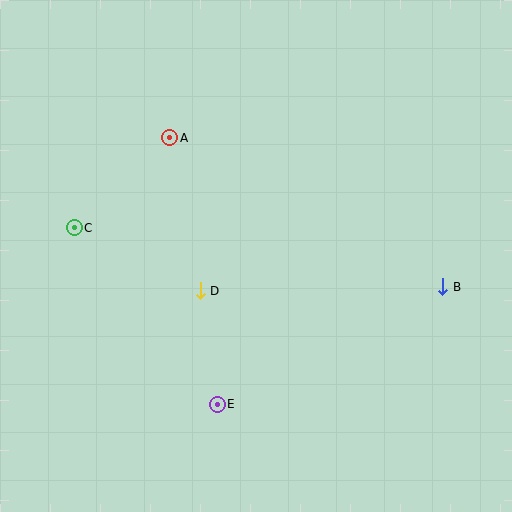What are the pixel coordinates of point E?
Point E is at (217, 404).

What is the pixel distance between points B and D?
The distance between B and D is 242 pixels.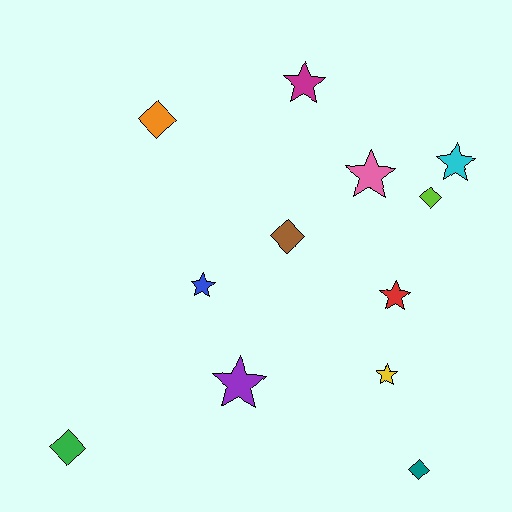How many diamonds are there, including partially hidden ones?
There are 5 diamonds.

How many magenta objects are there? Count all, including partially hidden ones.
There is 1 magenta object.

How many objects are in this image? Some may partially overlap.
There are 12 objects.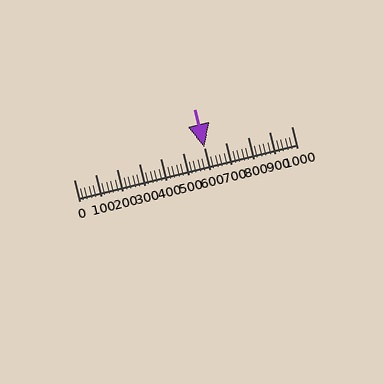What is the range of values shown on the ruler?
The ruler shows values from 0 to 1000.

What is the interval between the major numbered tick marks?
The major tick marks are spaced 100 units apart.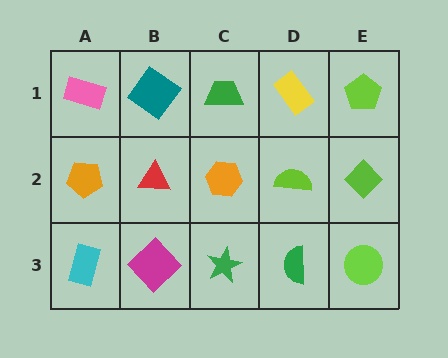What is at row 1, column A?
A pink rectangle.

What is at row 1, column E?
A lime pentagon.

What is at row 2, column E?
A lime diamond.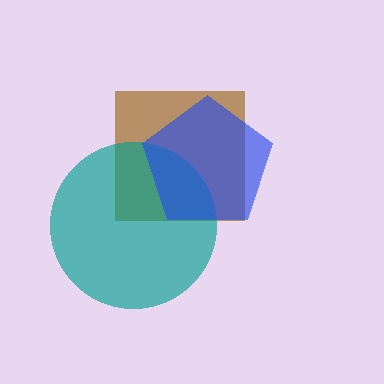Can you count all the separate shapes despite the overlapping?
Yes, there are 3 separate shapes.